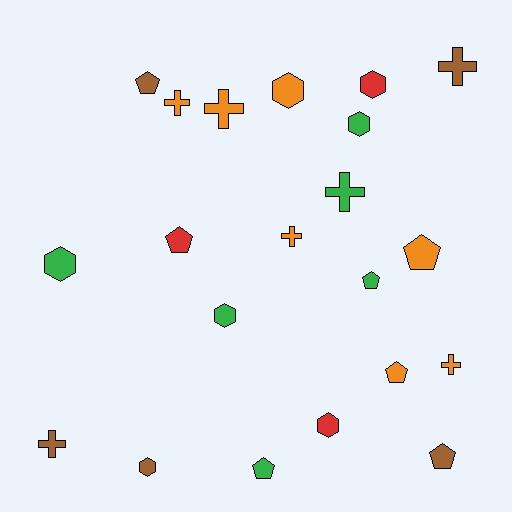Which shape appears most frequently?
Hexagon, with 7 objects.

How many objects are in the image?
There are 21 objects.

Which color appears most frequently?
Orange, with 7 objects.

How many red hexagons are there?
There are 2 red hexagons.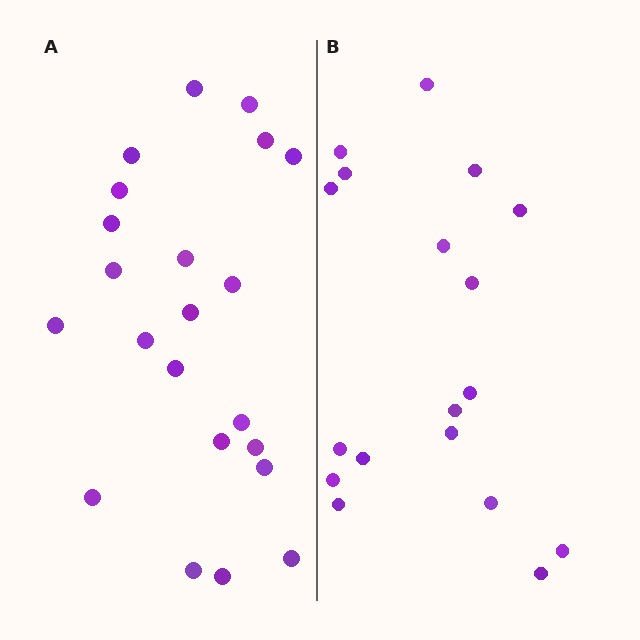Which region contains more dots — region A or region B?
Region A (the left region) has more dots.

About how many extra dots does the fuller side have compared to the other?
Region A has about 4 more dots than region B.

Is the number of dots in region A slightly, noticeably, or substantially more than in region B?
Region A has only slightly more — the two regions are fairly close. The ratio is roughly 1.2 to 1.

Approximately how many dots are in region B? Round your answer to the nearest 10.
About 20 dots. (The exact count is 18, which rounds to 20.)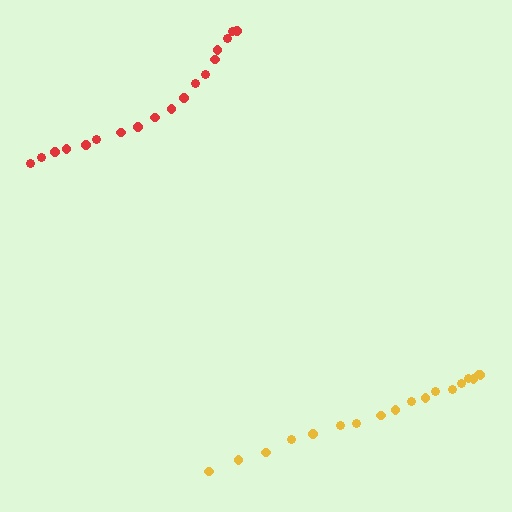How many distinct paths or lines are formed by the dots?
There are 2 distinct paths.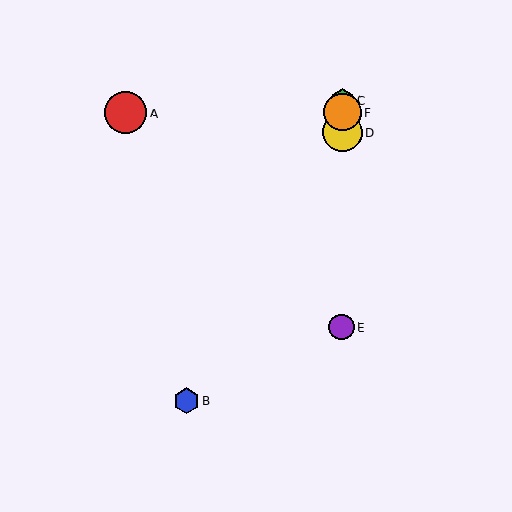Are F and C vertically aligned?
Yes, both are at x≈342.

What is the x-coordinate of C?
Object C is at x≈342.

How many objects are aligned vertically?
4 objects (C, D, E, F) are aligned vertically.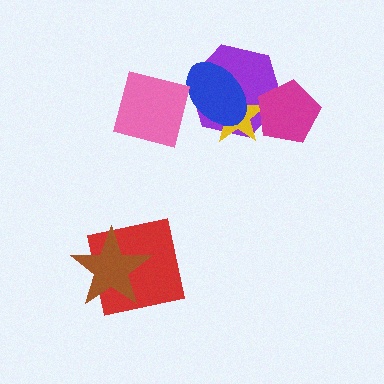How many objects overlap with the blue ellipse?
3 objects overlap with the blue ellipse.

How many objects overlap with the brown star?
1 object overlaps with the brown star.